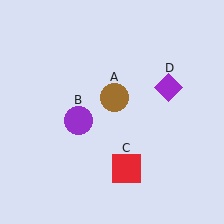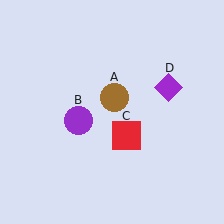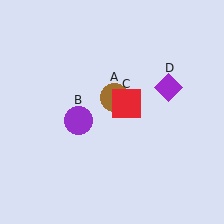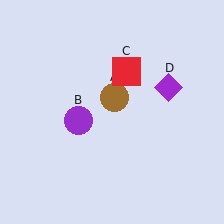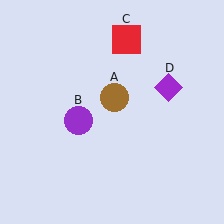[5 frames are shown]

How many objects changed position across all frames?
1 object changed position: red square (object C).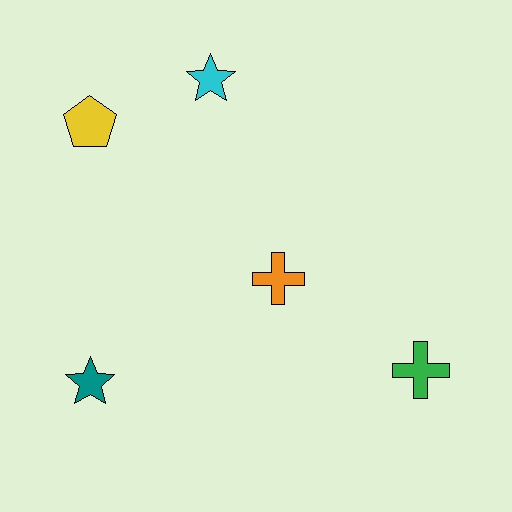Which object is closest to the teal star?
The orange cross is closest to the teal star.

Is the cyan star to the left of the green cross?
Yes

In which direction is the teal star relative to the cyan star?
The teal star is below the cyan star.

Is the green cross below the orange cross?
Yes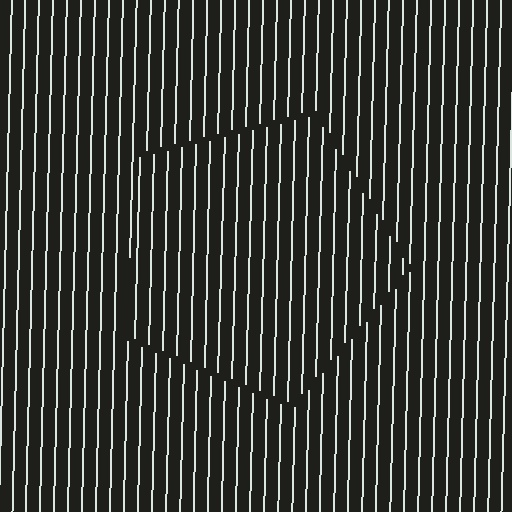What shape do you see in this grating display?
An illusory pentagon. The interior of the shape contains the same grating, shifted by half a period — the contour is defined by the phase discontinuity where line-ends from the inner and outer gratings abut.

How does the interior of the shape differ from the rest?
The interior of the shape contains the same grating, shifted by half a period — the contour is defined by the phase discontinuity where line-ends from the inner and outer gratings abut.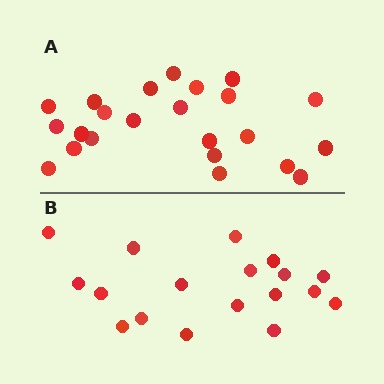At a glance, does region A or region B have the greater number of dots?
Region A (the top region) has more dots.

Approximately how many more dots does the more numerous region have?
Region A has about 5 more dots than region B.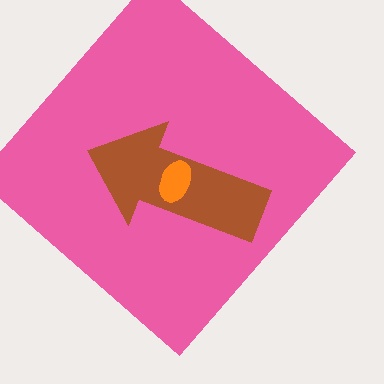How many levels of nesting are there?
3.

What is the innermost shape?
The orange ellipse.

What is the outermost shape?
The pink diamond.